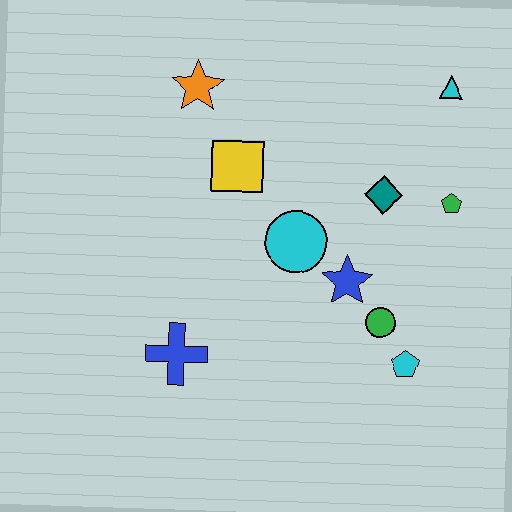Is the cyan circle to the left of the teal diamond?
Yes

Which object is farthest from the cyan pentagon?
The orange star is farthest from the cyan pentagon.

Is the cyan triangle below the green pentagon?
No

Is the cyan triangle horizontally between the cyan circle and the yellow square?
No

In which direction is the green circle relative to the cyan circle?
The green circle is to the right of the cyan circle.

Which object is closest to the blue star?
The green circle is closest to the blue star.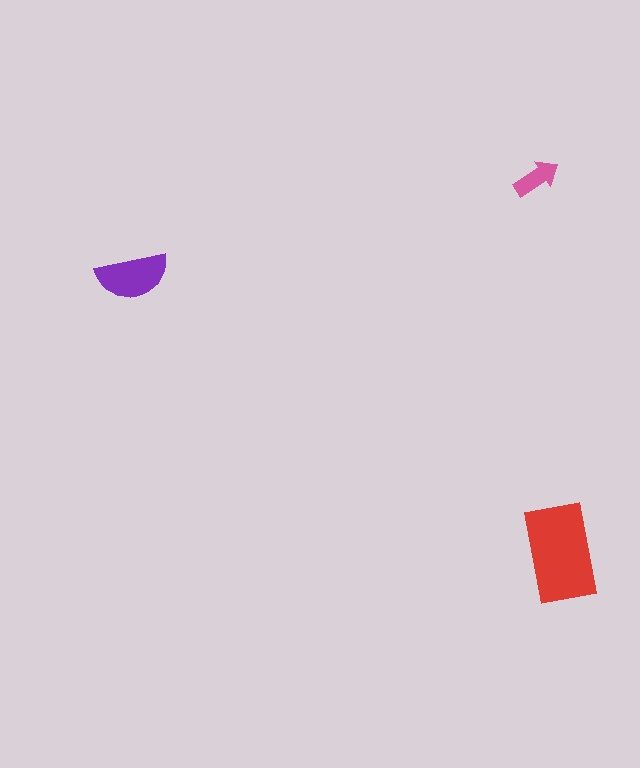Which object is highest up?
The pink arrow is topmost.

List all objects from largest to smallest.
The red rectangle, the purple semicircle, the pink arrow.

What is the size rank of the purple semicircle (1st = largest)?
2nd.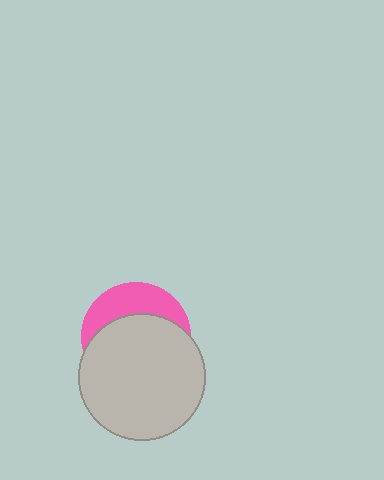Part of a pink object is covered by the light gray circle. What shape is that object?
It is a circle.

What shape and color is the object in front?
The object in front is a light gray circle.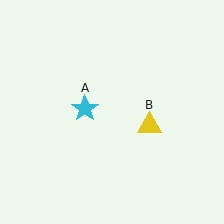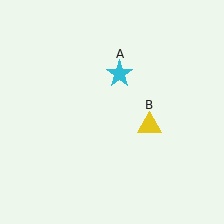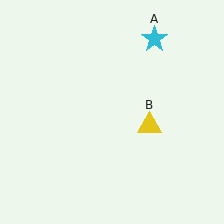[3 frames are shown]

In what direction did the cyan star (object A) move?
The cyan star (object A) moved up and to the right.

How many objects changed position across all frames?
1 object changed position: cyan star (object A).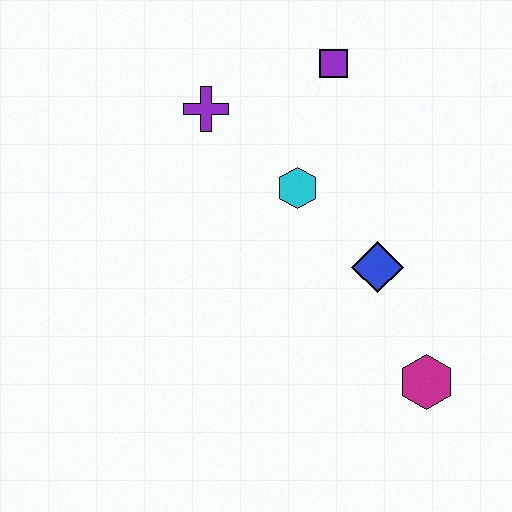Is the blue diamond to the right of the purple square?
Yes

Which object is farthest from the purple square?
The magenta hexagon is farthest from the purple square.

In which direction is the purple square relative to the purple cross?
The purple square is to the right of the purple cross.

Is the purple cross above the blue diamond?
Yes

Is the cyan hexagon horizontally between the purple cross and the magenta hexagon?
Yes